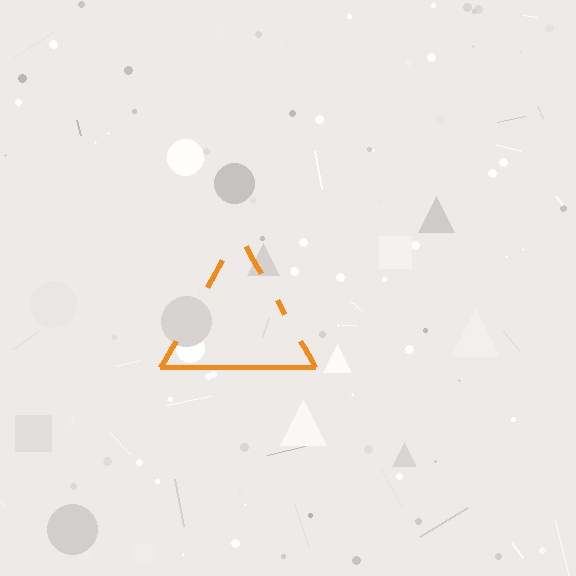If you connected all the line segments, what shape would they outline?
They would outline a triangle.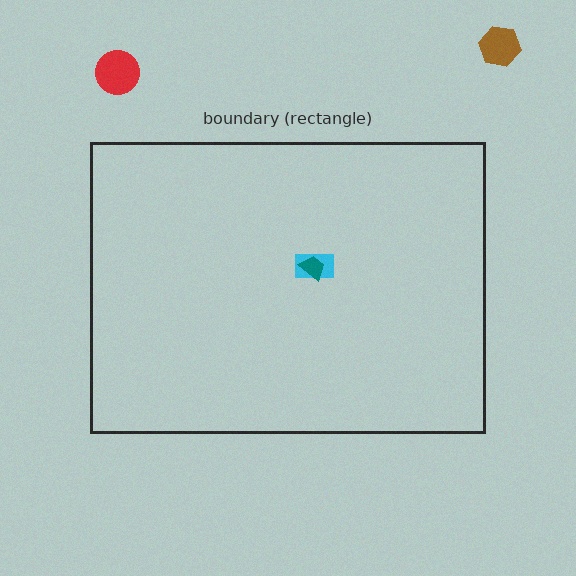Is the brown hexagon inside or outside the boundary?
Outside.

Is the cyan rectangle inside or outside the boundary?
Inside.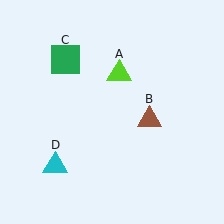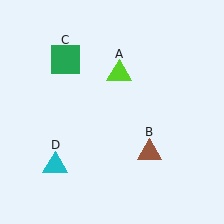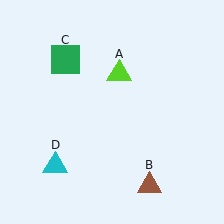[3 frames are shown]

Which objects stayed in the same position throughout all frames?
Lime triangle (object A) and green square (object C) and cyan triangle (object D) remained stationary.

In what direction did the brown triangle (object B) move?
The brown triangle (object B) moved down.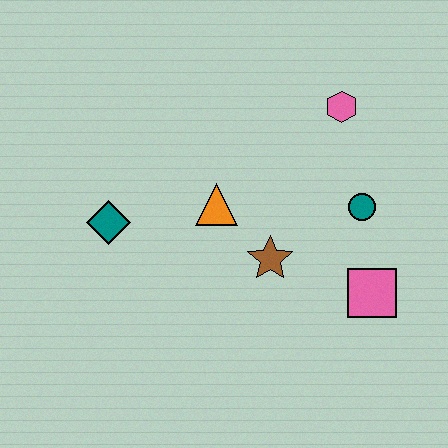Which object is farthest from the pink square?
The teal diamond is farthest from the pink square.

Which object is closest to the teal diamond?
The orange triangle is closest to the teal diamond.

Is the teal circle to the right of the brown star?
Yes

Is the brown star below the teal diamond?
Yes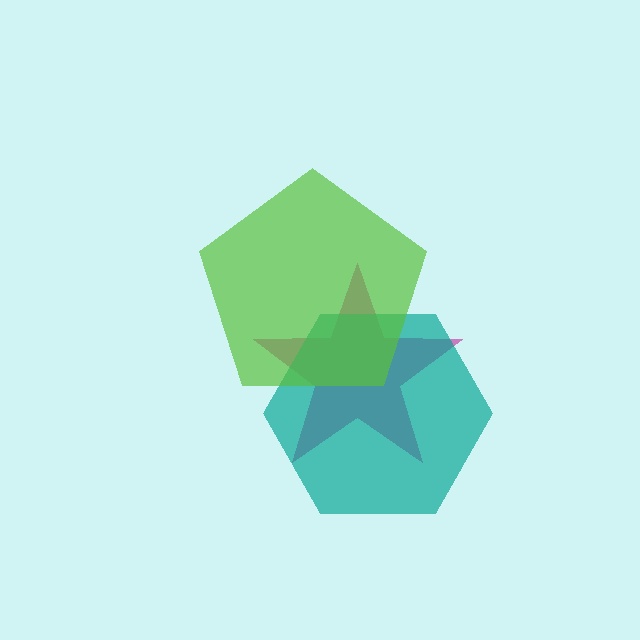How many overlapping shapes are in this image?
There are 3 overlapping shapes in the image.